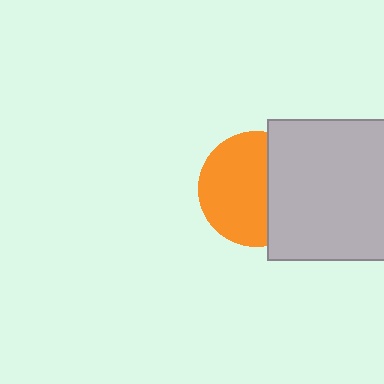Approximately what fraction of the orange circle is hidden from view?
Roughly 38% of the orange circle is hidden behind the light gray square.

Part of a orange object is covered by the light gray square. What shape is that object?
It is a circle.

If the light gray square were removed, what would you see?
You would see the complete orange circle.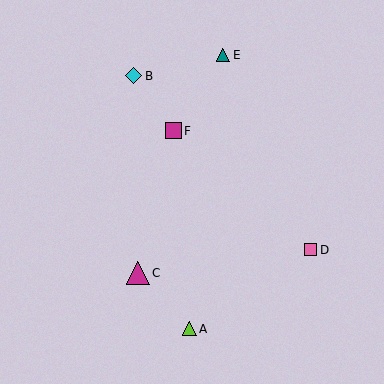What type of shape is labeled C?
Shape C is a magenta triangle.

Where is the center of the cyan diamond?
The center of the cyan diamond is at (134, 76).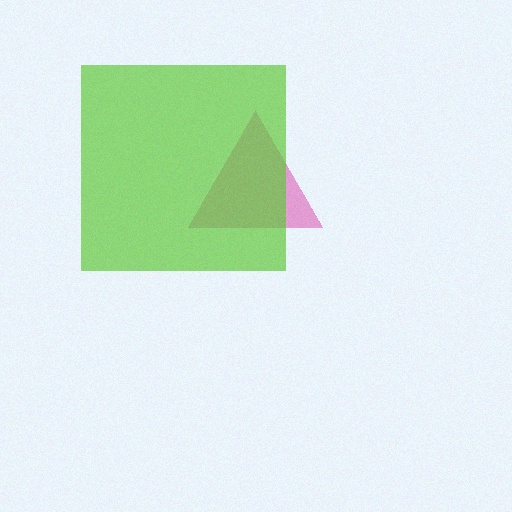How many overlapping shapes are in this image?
There are 2 overlapping shapes in the image.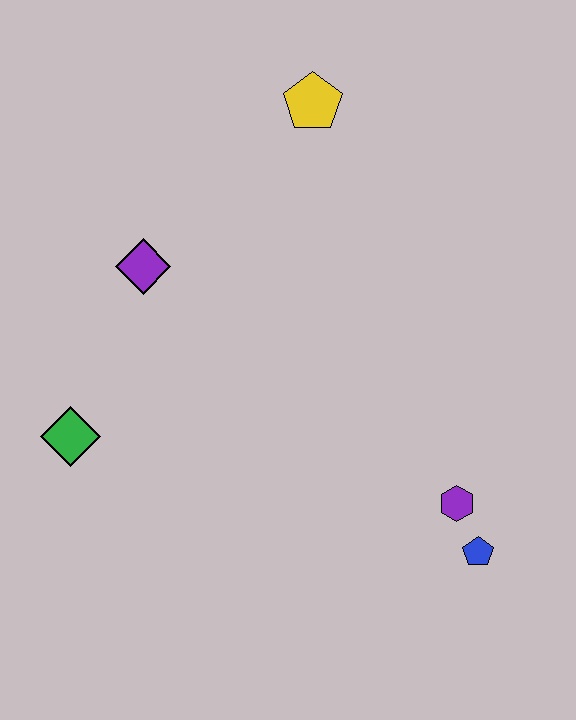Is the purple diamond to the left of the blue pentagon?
Yes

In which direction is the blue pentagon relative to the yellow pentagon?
The blue pentagon is below the yellow pentagon.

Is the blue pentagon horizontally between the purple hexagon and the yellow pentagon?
No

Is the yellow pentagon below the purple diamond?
No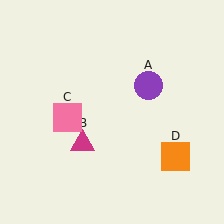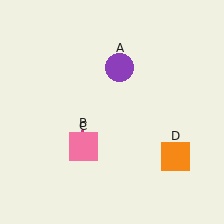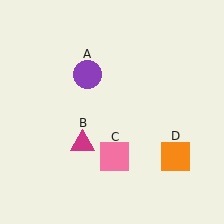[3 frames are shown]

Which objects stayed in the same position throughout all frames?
Magenta triangle (object B) and orange square (object D) remained stationary.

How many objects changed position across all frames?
2 objects changed position: purple circle (object A), pink square (object C).